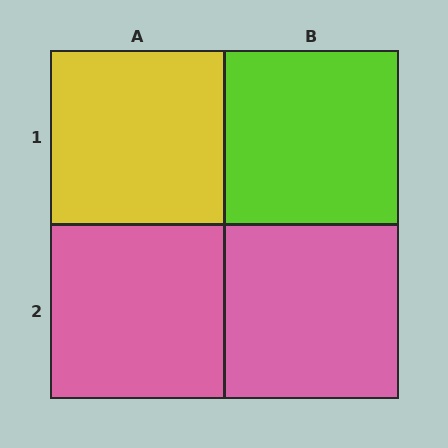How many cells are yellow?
1 cell is yellow.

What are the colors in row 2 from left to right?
Pink, pink.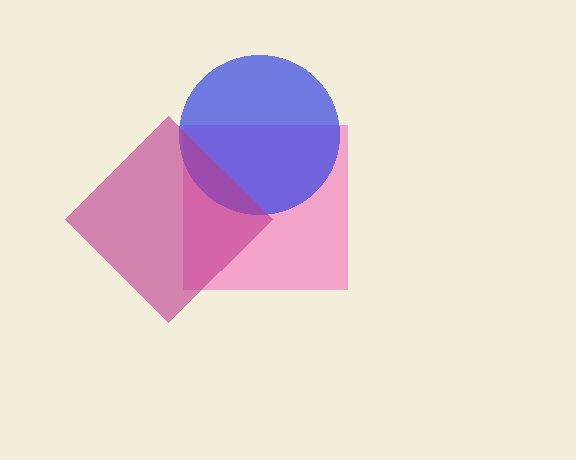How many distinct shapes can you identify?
There are 3 distinct shapes: a pink square, a blue circle, a magenta diamond.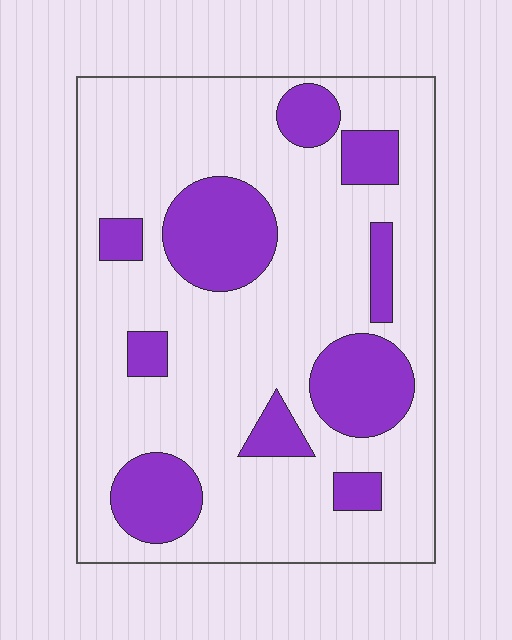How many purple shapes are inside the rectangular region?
10.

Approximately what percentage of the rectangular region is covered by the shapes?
Approximately 25%.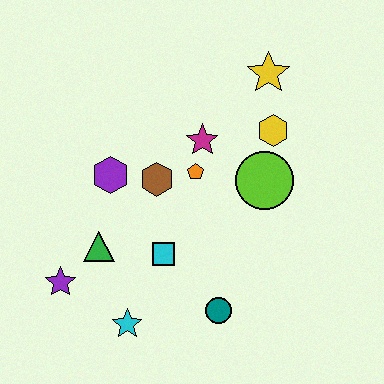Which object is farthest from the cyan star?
The yellow star is farthest from the cyan star.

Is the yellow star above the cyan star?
Yes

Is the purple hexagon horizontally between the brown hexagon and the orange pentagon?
No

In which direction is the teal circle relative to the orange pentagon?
The teal circle is below the orange pentagon.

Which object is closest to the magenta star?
The orange pentagon is closest to the magenta star.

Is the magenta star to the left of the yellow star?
Yes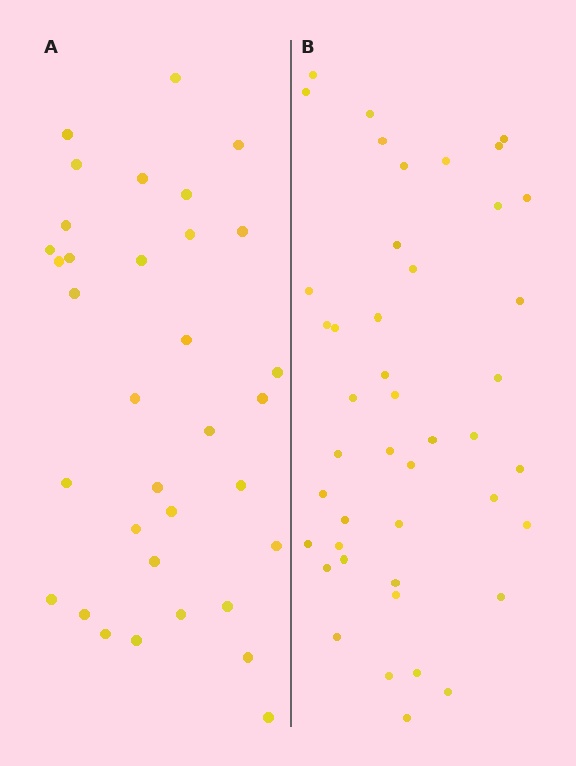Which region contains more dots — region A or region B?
Region B (the right region) has more dots.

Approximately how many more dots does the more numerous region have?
Region B has roughly 10 or so more dots than region A.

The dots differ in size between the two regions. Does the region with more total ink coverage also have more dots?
No. Region A has more total ink coverage because its dots are larger, but region B actually contains more individual dots. Total area can be misleading — the number of items is what matters here.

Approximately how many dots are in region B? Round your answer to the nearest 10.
About 40 dots. (The exact count is 44, which rounds to 40.)